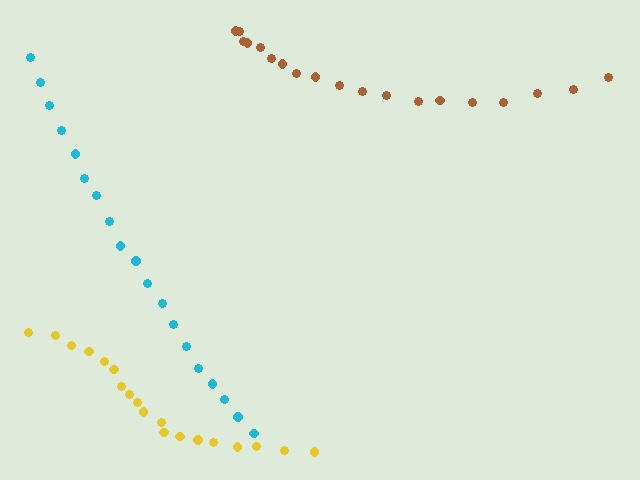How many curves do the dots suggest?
There are 3 distinct paths.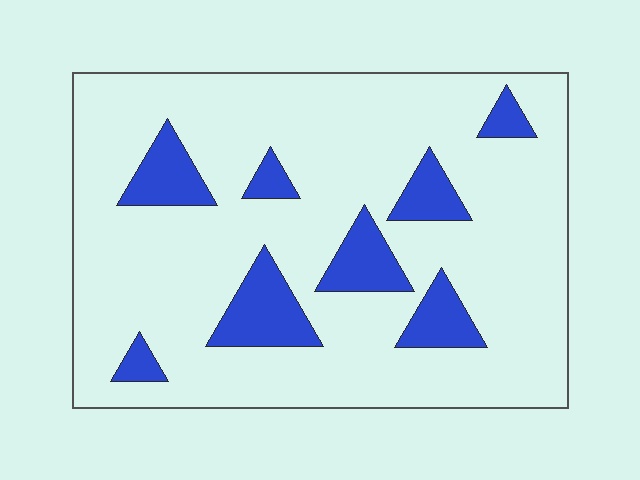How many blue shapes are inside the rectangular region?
8.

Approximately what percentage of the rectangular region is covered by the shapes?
Approximately 15%.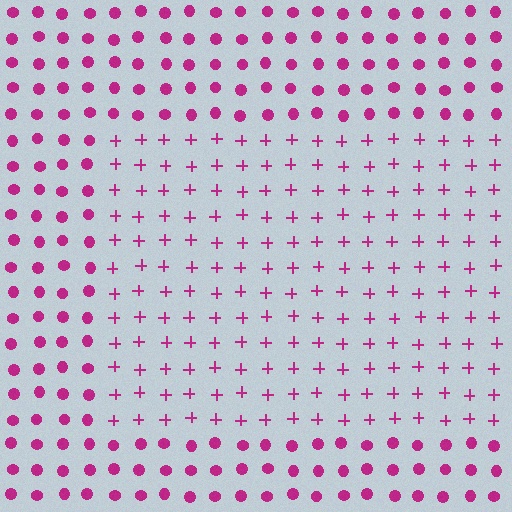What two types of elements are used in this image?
The image uses plus signs inside the rectangle region and circles outside it.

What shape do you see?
I see a rectangle.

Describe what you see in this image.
The image is filled with small magenta elements arranged in a uniform grid. A rectangle-shaped region contains plus signs, while the surrounding area contains circles. The boundary is defined purely by the change in element shape.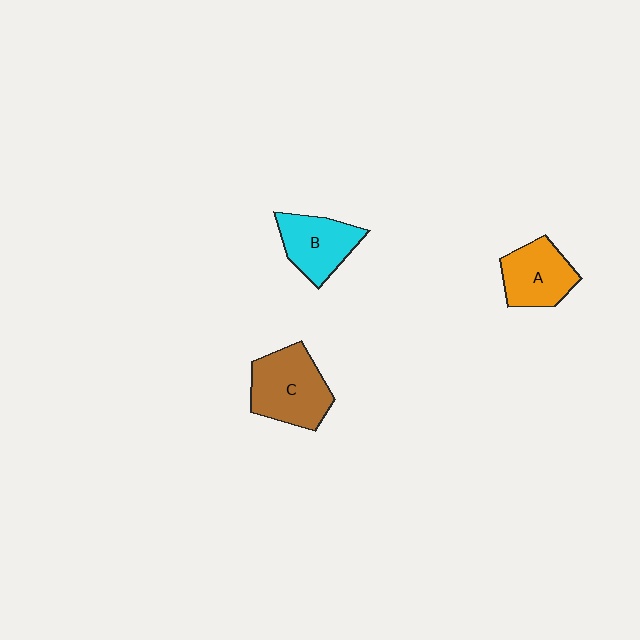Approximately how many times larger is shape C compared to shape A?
Approximately 1.3 times.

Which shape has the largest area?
Shape C (brown).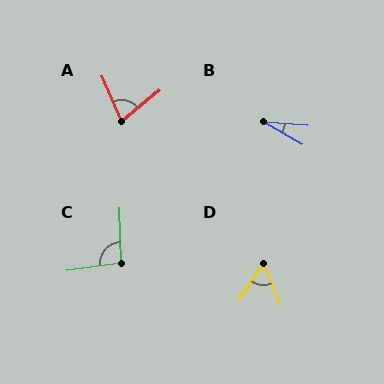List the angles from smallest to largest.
B (25°), D (55°), A (74°), C (96°).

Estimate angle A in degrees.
Approximately 74 degrees.